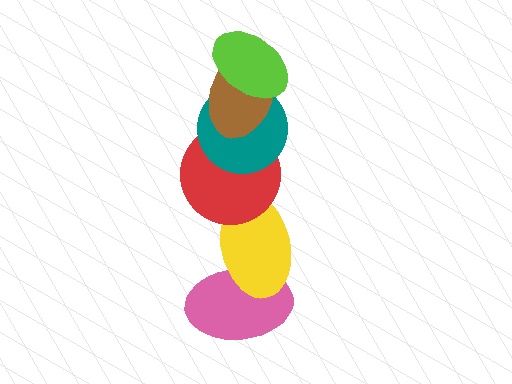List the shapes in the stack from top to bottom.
From top to bottom: the lime ellipse, the brown ellipse, the teal circle, the red circle, the yellow ellipse, the pink ellipse.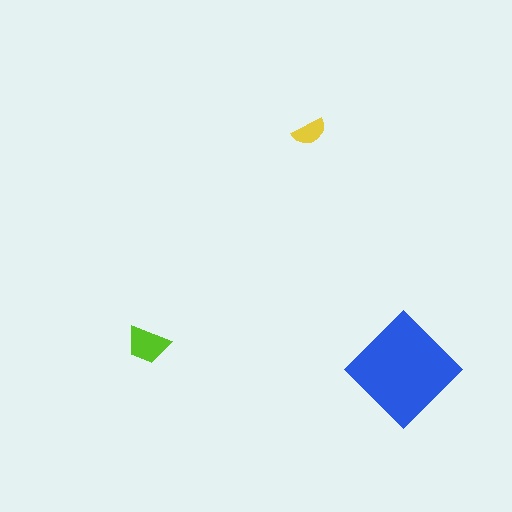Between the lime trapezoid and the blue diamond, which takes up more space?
The blue diamond.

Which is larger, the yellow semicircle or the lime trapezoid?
The lime trapezoid.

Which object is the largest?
The blue diamond.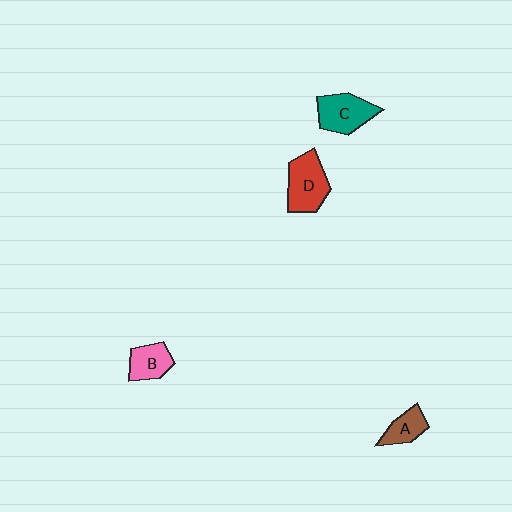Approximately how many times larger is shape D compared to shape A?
Approximately 1.7 times.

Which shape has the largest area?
Shape D (red).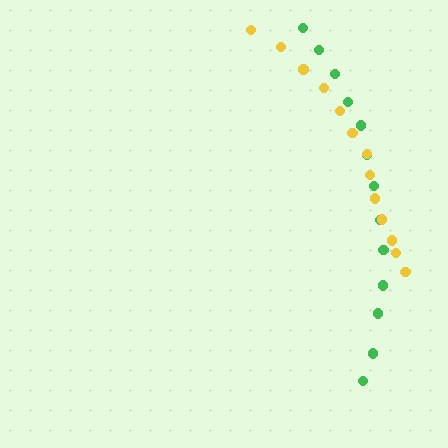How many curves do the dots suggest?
There are 2 distinct paths.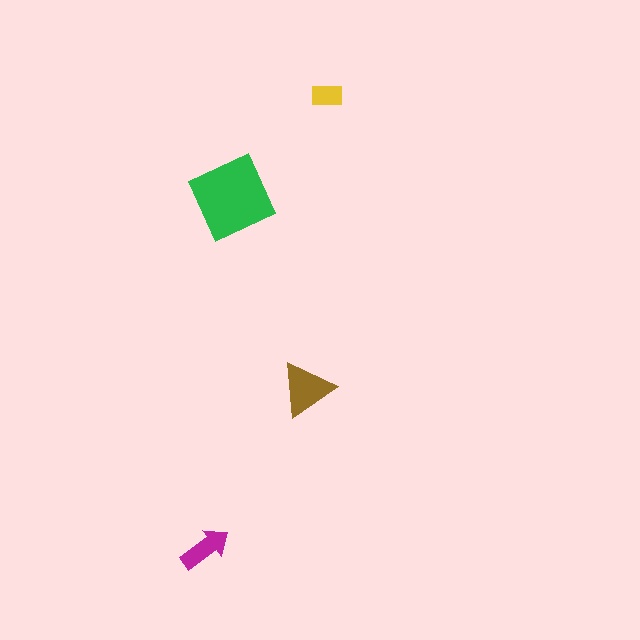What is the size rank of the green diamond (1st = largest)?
1st.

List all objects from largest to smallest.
The green diamond, the brown triangle, the magenta arrow, the yellow rectangle.